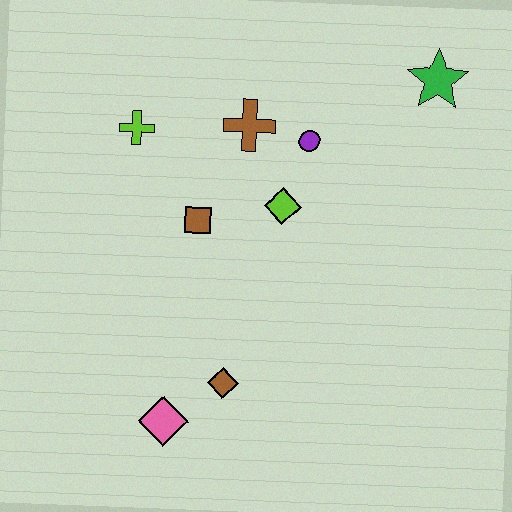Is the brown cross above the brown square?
Yes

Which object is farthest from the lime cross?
The green star is farthest from the lime cross.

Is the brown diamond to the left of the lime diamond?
Yes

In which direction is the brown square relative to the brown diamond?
The brown square is above the brown diamond.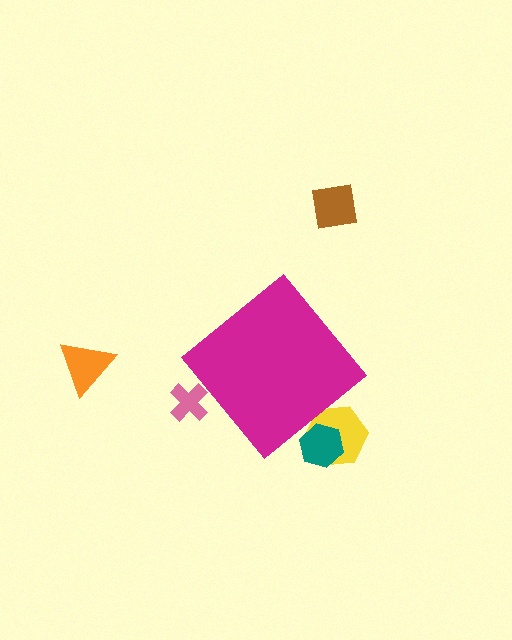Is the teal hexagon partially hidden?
Yes, the teal hexagon is partially hidden behind the magenta diamond.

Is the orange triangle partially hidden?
No, the orange triangle is fully visible.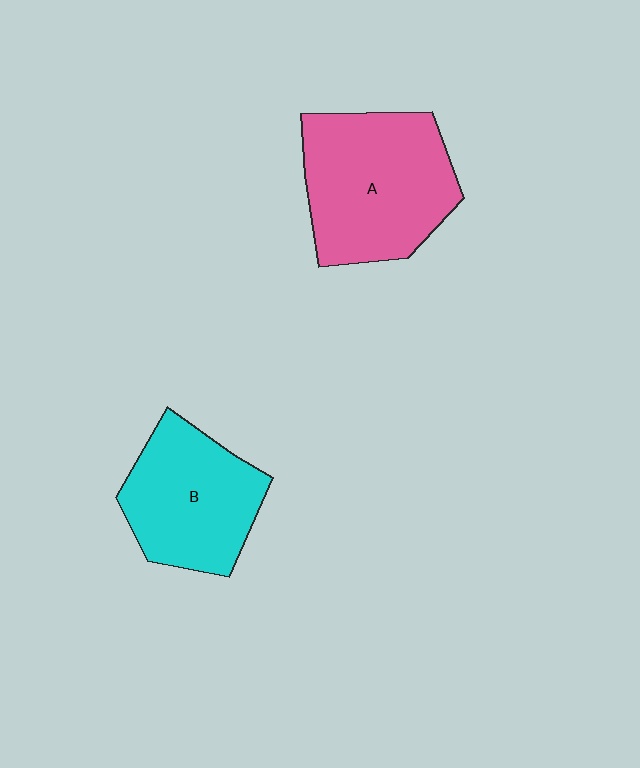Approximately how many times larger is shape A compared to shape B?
Approximately 1.2 times.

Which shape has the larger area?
Shape A (pink).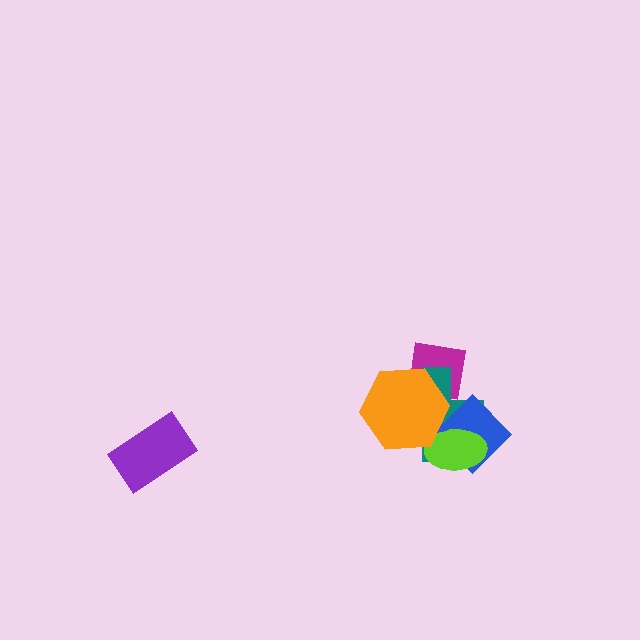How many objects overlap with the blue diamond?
3 objects overlap with the blue diamond.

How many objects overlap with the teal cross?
4 objects overlap with the teal cross.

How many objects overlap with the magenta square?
2 objects overlap with the magenta square.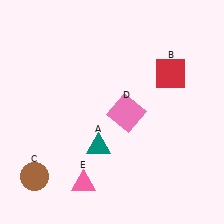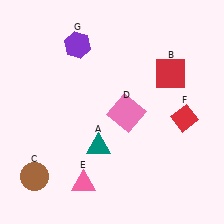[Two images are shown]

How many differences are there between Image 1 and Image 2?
There are 2 differences between the two images.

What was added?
A red diamond (F), a purple hexagon (G) were added in Image 2.